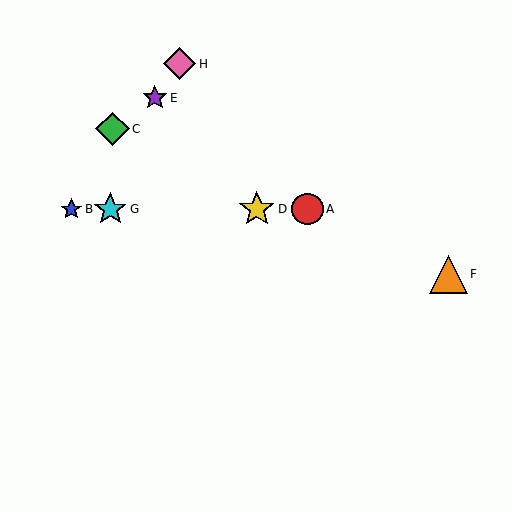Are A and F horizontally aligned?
No, A is at y≈209 and F is at y≈274.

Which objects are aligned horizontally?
Objects A, B, D, G are aligned horizontally.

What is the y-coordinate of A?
Object A is at y≈209.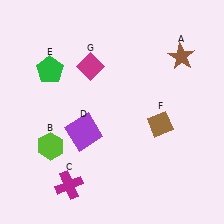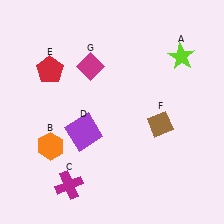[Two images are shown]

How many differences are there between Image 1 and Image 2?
There are 3 differences between the two images.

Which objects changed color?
A changed from brown to lime. B changed from lime to orange. E changed from green to red.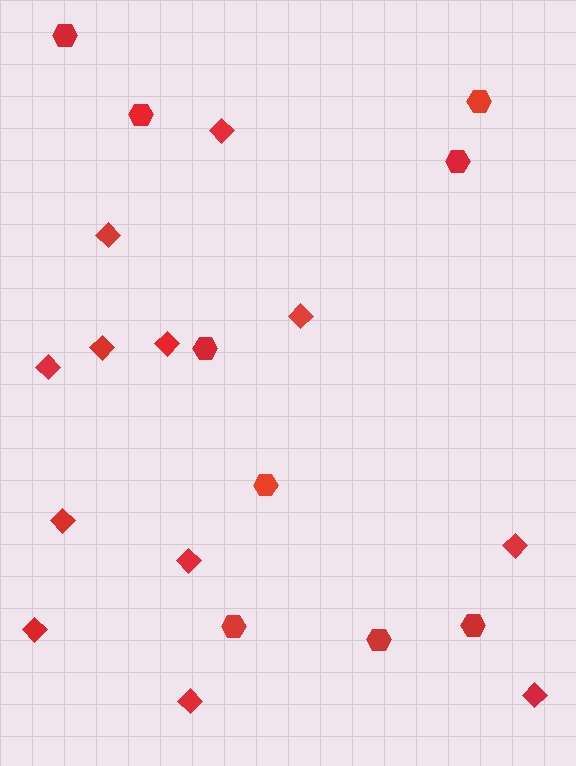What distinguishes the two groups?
There are 2 groups: one group of hexagons (9) and one group of diamonds (12).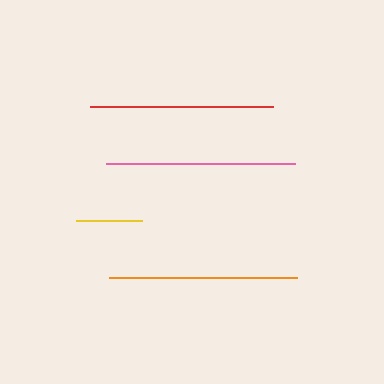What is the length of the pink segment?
The pink segment is approximately 189 pixels long.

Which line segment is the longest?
The pink line is the longest at approximately 189 pixels.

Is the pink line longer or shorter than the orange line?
The pink line is longer than the orange line.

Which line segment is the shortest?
The yellow line is the shortest at approximately 66 pixels.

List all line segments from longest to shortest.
From longest to shortest: pink, orange, red, yellow.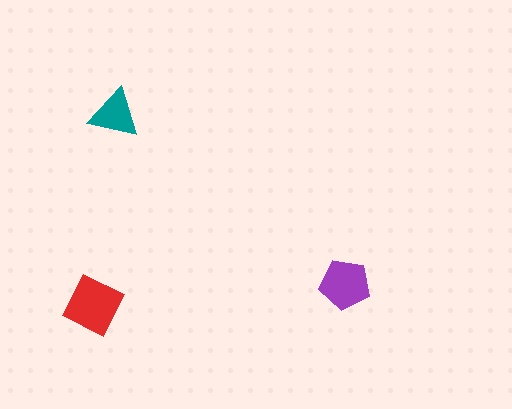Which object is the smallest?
The teal triangle.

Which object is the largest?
The red diamond.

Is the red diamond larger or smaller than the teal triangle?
Larger.